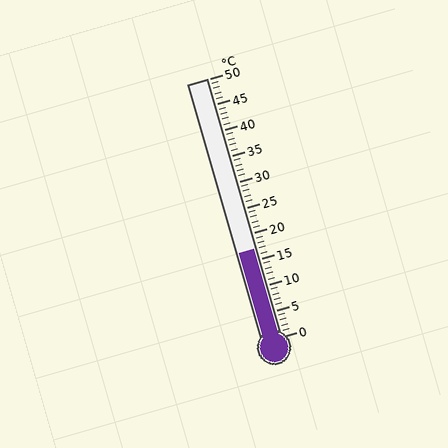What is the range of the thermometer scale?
The thermometer scale ranges from 0°C to 50°C.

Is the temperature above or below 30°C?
The temperature is below 30°C.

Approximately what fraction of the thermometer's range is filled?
The thermometer is filled to approximately 35% of its range.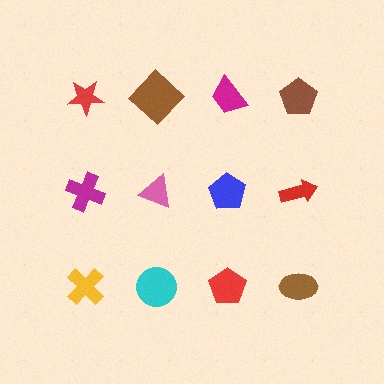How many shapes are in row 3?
4 shapes.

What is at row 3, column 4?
A brown ellipse.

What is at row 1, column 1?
A red star.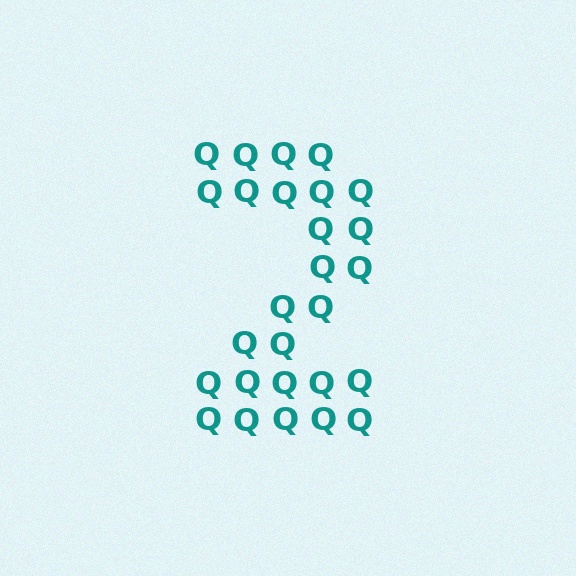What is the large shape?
The large shape is the digit 2.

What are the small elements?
The small elements are letter Q's.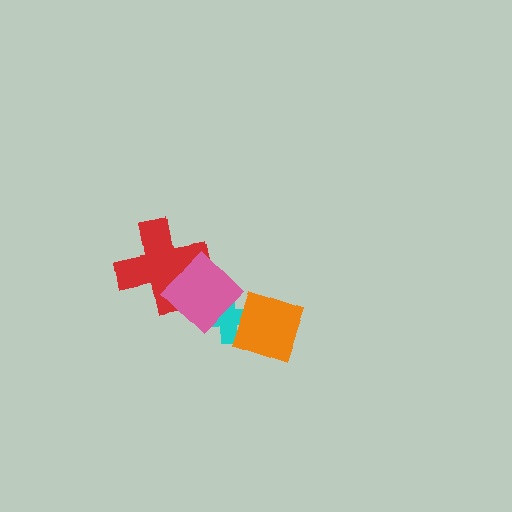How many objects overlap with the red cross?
1 object overlaps with the red cross.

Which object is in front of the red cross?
The pink diamond is in front of the red cross.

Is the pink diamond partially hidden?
No, no other shape covers it.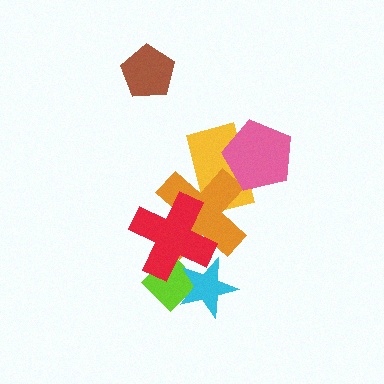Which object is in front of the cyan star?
The red cross is in front of the cyan star.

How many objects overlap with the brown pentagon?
0 objects overlap with the brown pentagon.